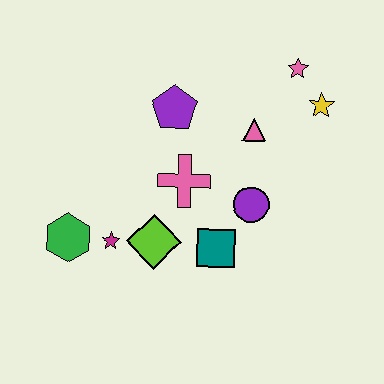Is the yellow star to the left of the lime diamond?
No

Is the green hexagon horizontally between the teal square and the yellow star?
No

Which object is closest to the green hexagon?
The magenta star is closest to the green hexagon.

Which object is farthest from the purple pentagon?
The green hexagon is farthest from the purple pentagon.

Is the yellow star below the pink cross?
No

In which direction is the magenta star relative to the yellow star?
The magenta star is to the left of the yellow star.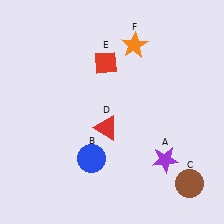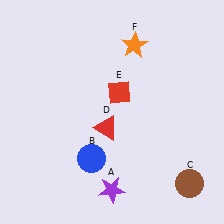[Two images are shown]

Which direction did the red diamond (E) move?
The red diamond (E) moved down.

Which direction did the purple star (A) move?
The purple star (A) moved left.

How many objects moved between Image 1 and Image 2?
2 objects moved between the two images.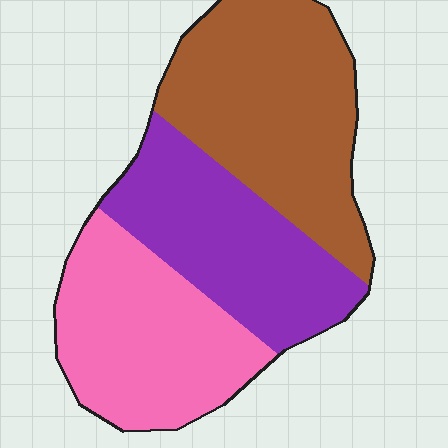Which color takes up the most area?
Brown, at roughly 40%.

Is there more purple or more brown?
Brown.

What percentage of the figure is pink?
Pink takes up about one third (1/3) of the figure.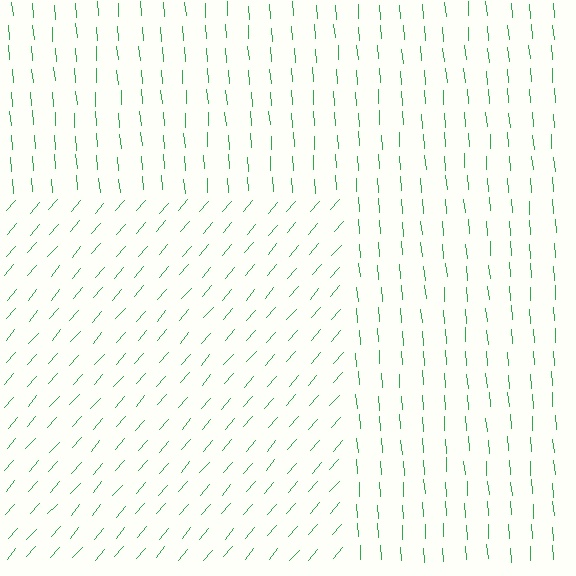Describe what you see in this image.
The image is filled with small green line segments. A rectangle region in the image has lines oriented differently from the surrounding lines, creating a visible texture boundary.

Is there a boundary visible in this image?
Yes, there is a texture boundary formed by a change in line orientation.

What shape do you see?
I see a rectangle.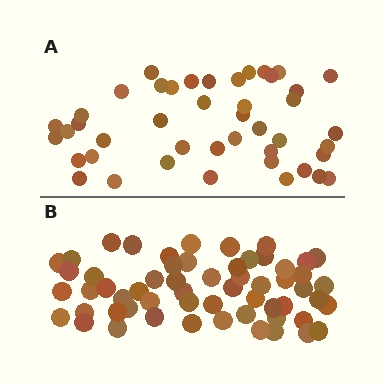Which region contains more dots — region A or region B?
Region B (the bottom region) has more dots.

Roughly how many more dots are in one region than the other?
Region B has approximately 15 more dots than region A.